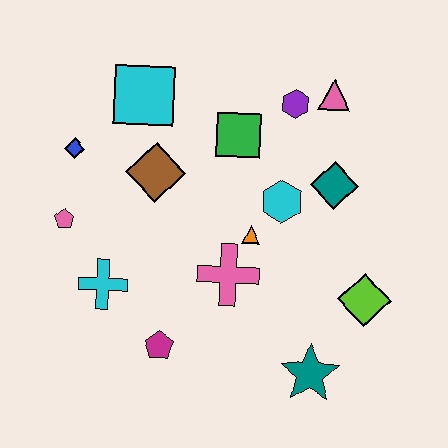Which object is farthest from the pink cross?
The pink triangle is farthest from the pink cross.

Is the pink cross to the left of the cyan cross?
No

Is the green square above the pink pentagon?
Yes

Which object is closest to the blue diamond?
The pink pentagon is closest to the blue diamond.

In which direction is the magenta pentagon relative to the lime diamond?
The magenta pentagon is to the left of the lime diamond.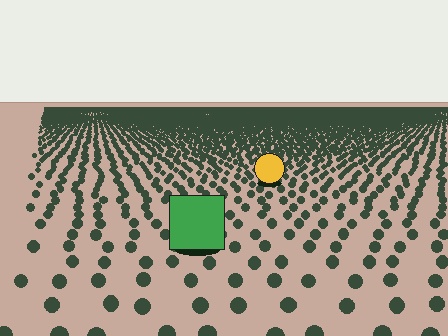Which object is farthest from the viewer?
The yellow circle is farthest from the viewer. It appears smaller and the ground texture around it is denser.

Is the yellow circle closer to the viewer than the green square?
No. The green square is closer — you can tell from the texture gradient: the ground texture is coarser near it.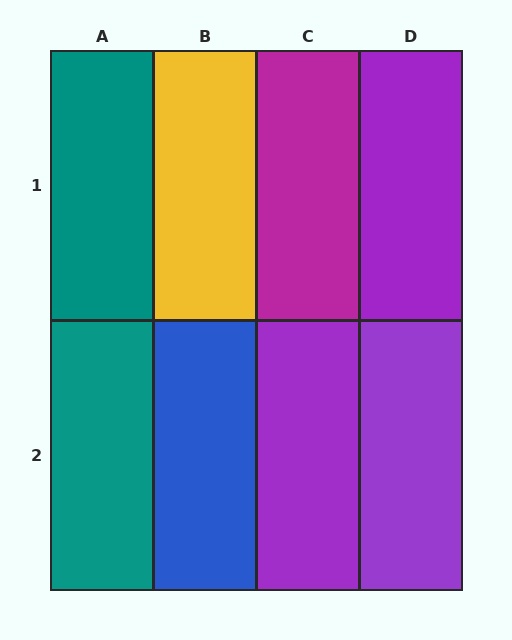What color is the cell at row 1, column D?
Purple.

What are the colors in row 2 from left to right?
Teal, blue, purple, purple.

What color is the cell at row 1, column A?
Teal.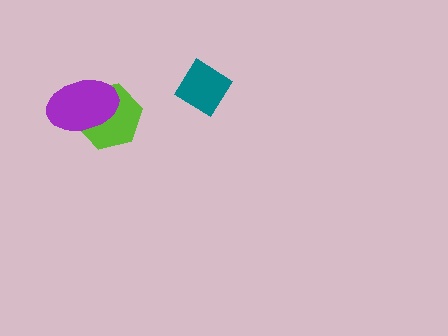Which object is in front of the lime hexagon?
The purple ellipse is in front of the lime hexagon.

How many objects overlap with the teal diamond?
0 objects overlap with the teal diamond.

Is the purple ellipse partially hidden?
No, no other shape covers it.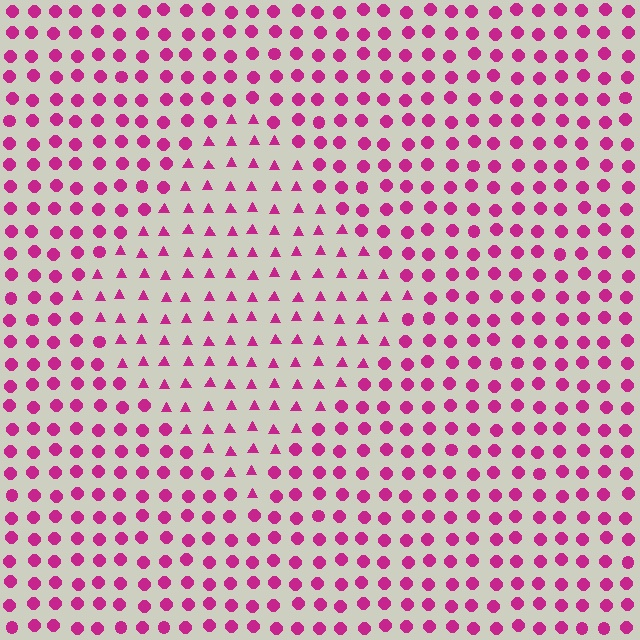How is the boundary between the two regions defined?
The boundary is defined by a change in element shape: triangles inside vs. circles outside. All elements share the same color and spacing.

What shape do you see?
I see a diamond.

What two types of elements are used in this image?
The image uses triangles inside the diamond region and circles outside it.